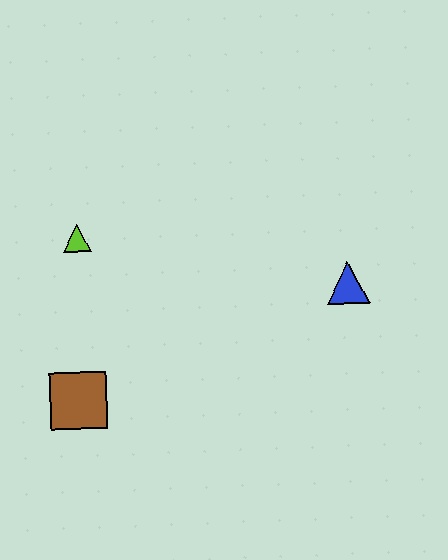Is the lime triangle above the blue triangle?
Yes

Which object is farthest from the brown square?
The blue triangle is farthest from the brown square.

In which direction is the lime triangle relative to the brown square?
The lime triangle is above the brown square.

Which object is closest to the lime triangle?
The brown square is closest to the lime triangle.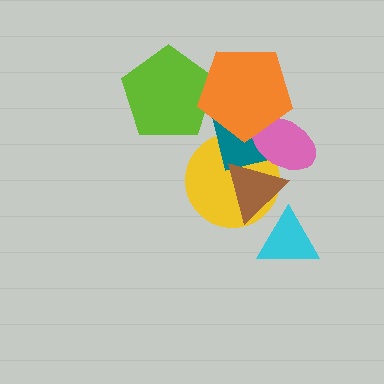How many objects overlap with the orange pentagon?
3 objects overlap with the orange pentagon.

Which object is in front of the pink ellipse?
The orange pentagon is in front of the pink ellipse.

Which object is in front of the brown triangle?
The pink ellipse is in front of the brown triangle.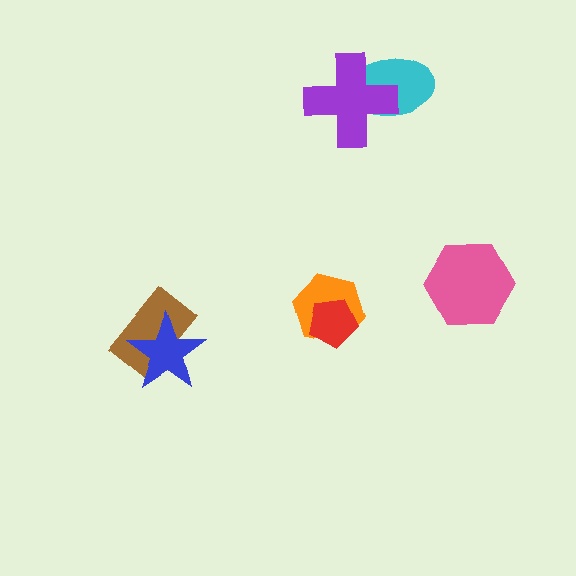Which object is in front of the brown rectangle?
The blue star is in front of the brown rectangle.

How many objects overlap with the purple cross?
1 object overlaps with the purple cross.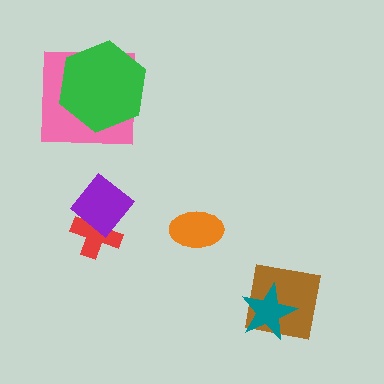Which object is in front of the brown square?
The teal star is in front of the brown square.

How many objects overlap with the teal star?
1 object overlaps with the teal star.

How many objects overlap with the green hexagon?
1 object overlaps with the green hexagon.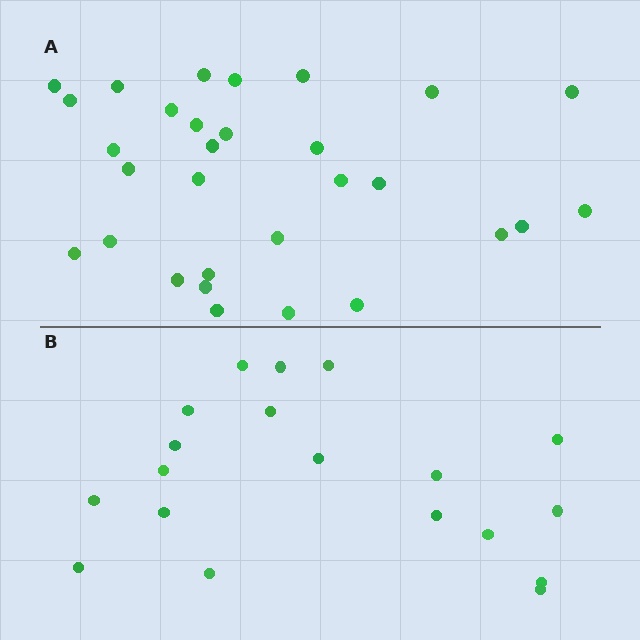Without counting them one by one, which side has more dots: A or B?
Region A (the top region) has more dots.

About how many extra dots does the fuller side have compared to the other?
Region A has roughly 12 or so more dots than region B.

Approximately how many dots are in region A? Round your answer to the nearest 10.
About 30 dots.